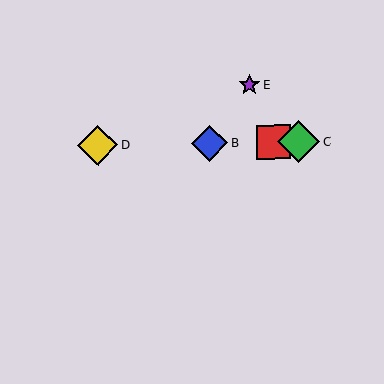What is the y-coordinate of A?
Object A is at y≈142.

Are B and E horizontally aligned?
No, B is at y≈143 and E is at y≈85.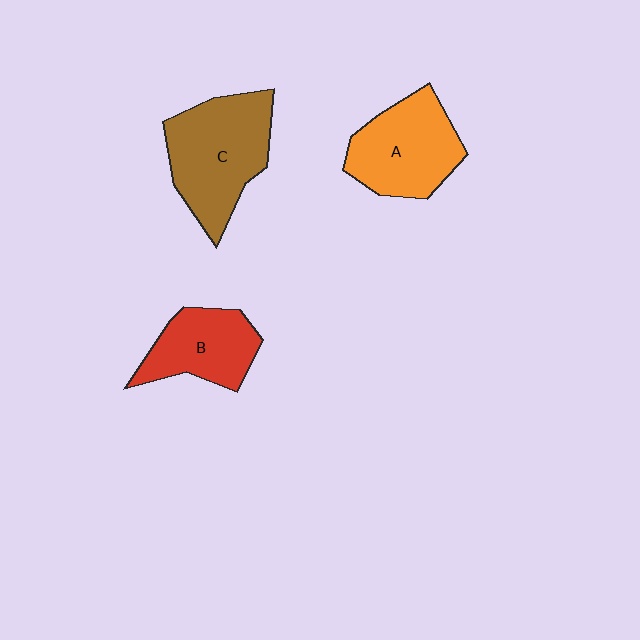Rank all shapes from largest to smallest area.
From largest to smallest: C (brown), A (orange), B (red).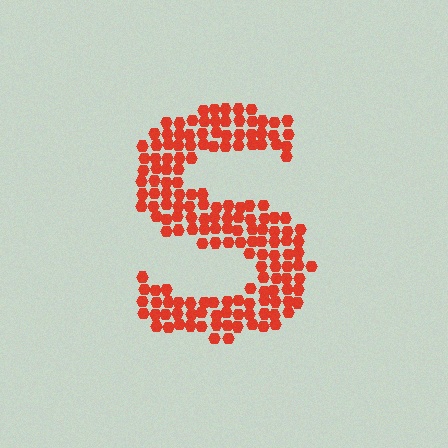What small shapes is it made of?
It is made of small hexagons.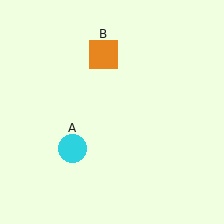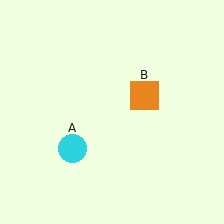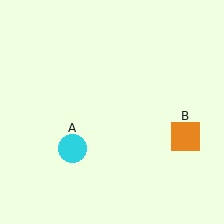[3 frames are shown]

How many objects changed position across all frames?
1 object changed position: orange square (object B).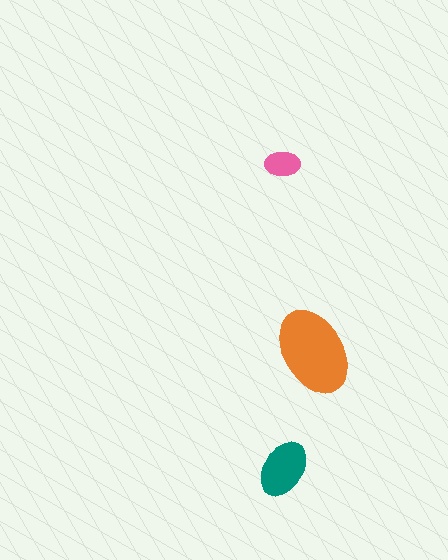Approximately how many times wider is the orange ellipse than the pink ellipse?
About 2.5 times wider.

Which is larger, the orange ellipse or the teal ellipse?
The orange one.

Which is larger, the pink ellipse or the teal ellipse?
The teal one.